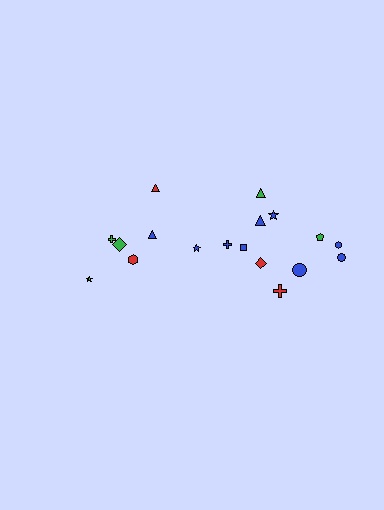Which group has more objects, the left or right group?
The right group.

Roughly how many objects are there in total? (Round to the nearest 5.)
Roughly 20 objects in total.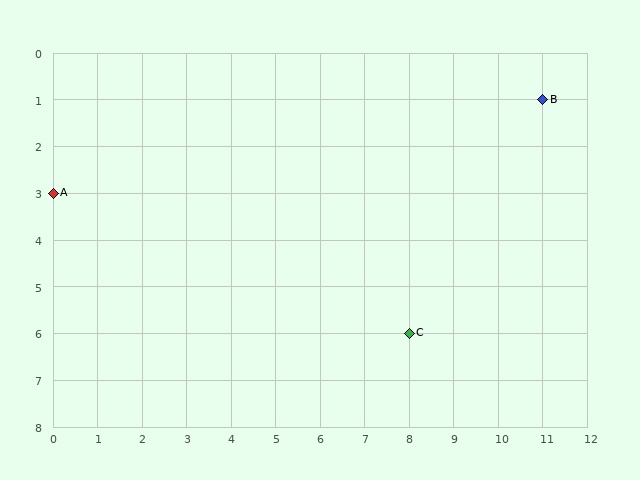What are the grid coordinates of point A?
Point A is at grid coordinates (0, 3).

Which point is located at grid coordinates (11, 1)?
Point B is at (11, 1).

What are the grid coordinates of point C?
Point C is at grid coordinates (8, 6).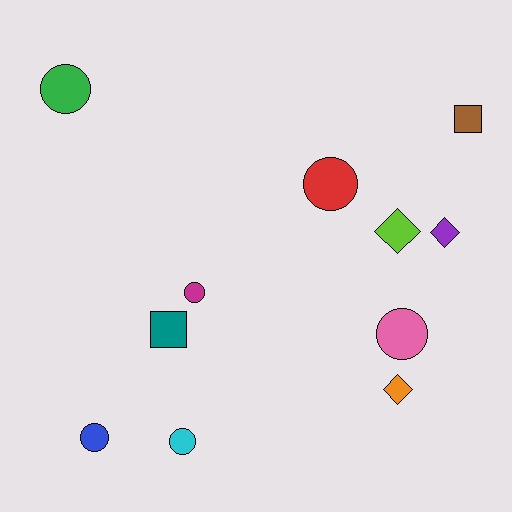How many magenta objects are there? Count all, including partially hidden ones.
There is 1 magenta object.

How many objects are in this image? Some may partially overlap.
There are 11 objects.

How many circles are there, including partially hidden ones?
There are 6 circles.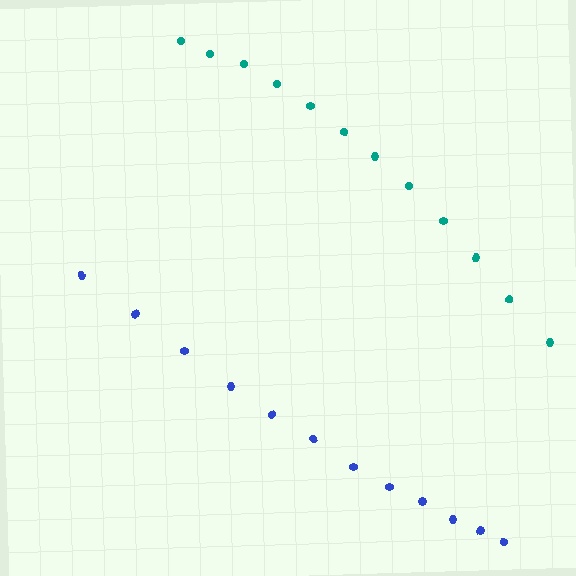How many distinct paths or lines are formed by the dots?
There are 2 distinct paths.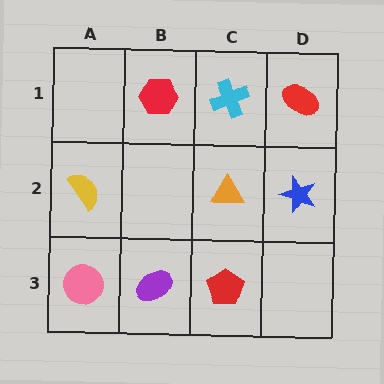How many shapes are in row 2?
3 shapes.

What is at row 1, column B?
A red hexagon.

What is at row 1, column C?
A cyan cross.